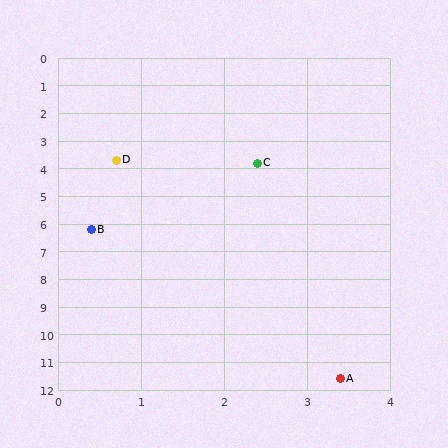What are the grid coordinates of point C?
Point C is at approximately (2.4, 3.8).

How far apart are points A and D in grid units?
Points A and D are about 8.3 grid units apart.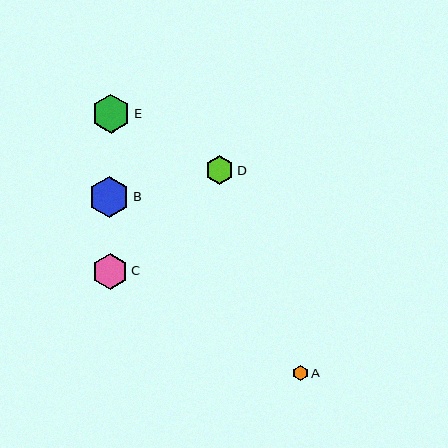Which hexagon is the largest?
Hexagon B is the largest with a size of approximately 41 pixels.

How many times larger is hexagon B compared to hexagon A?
Hexagon B is approximately 2.6 times the size of hexagon A.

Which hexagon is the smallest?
Hexagon A is the smallest with a size of approximately 16 pixels.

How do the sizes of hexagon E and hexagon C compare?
Hexagon E and hexagon C are approximately the same size.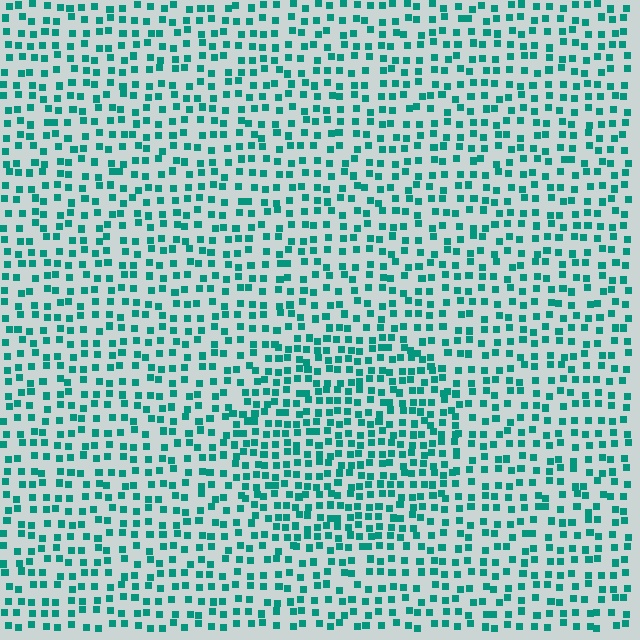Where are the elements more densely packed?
The elements are more densely packed inside the circle boundary.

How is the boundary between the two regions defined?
The boundary is defined by a change in element density (approximately 1.5x ratio). All elements are the same color, size, and shape.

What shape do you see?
I see a circle.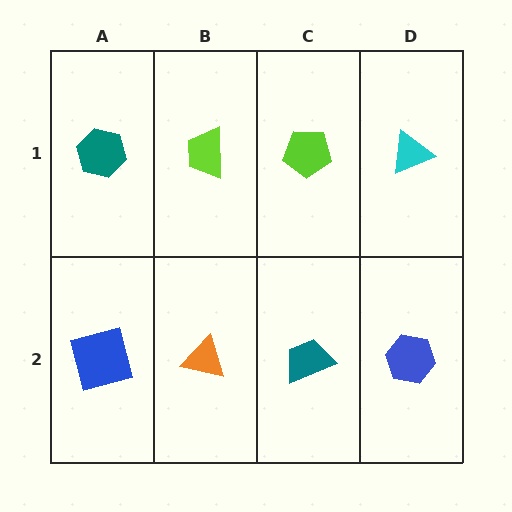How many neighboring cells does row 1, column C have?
3.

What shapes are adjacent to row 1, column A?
A blue square (row 2, column A), a lime trapezoid (row 1, column B).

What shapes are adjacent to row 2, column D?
A cyan triangle (row 1, column D), a teal trapezoid (row 2, column C).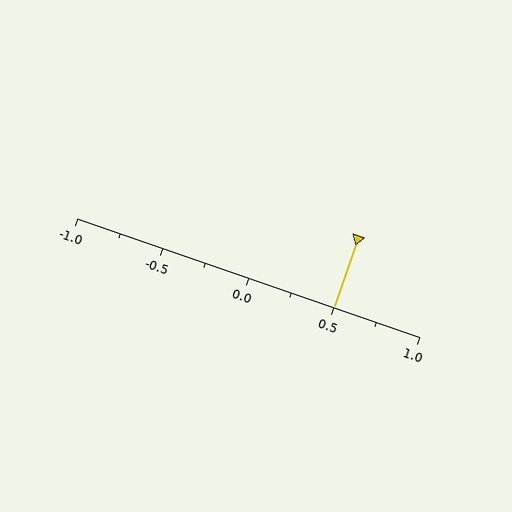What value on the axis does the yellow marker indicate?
The marker indicates approximately 0.5.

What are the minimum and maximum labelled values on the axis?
The axis runs from -1.0 to 1.0.